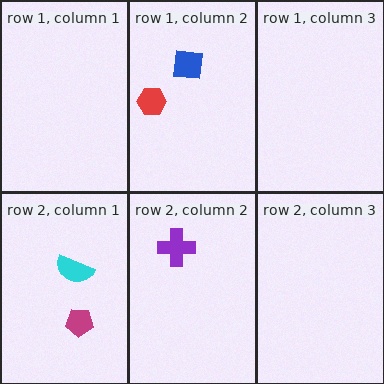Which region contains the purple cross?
The row 2, column 2 region.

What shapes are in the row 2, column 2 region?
The purple cross.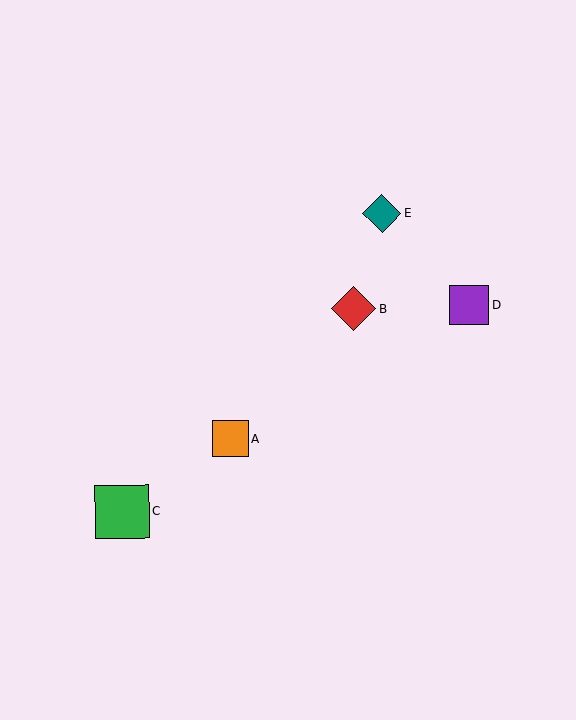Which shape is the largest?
The green square (labeled C) is the largest.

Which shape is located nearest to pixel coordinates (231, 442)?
The orange square (labeled A) at (230, 439) is nearest to that location.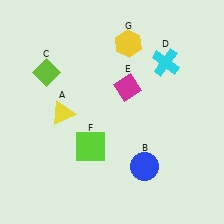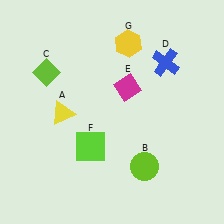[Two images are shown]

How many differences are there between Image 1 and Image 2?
There are 2 differences between the two images.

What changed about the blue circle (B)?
In Image 1, B is blue. In Image 2, it changed to lime.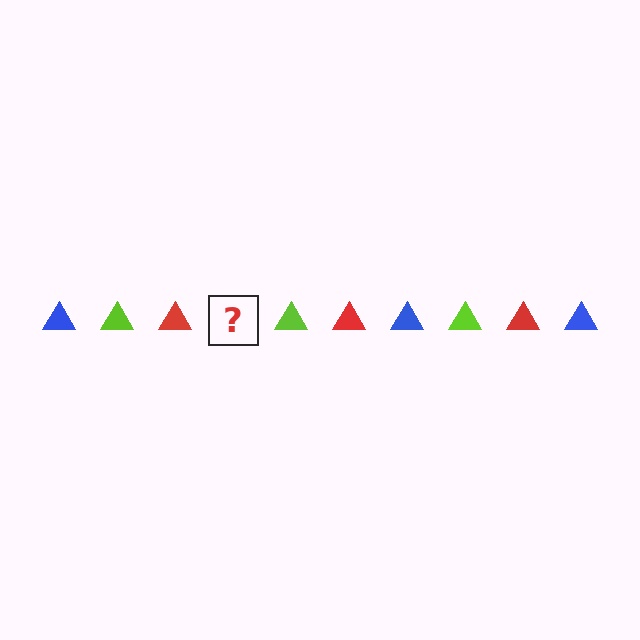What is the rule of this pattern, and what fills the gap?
The rule is that the pattern cycles through blue, lime, red triangles. The gap should be filled with a blue triangle.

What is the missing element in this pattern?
The missing element is a blue triangle.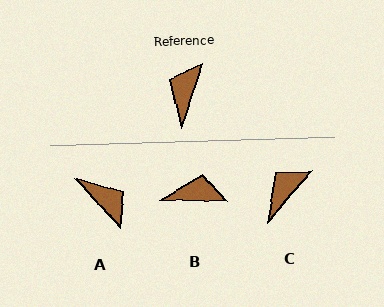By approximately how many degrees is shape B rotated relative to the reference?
Approximately 73 degrees clockwise.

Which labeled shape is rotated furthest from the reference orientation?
A, about 120 degrees away.